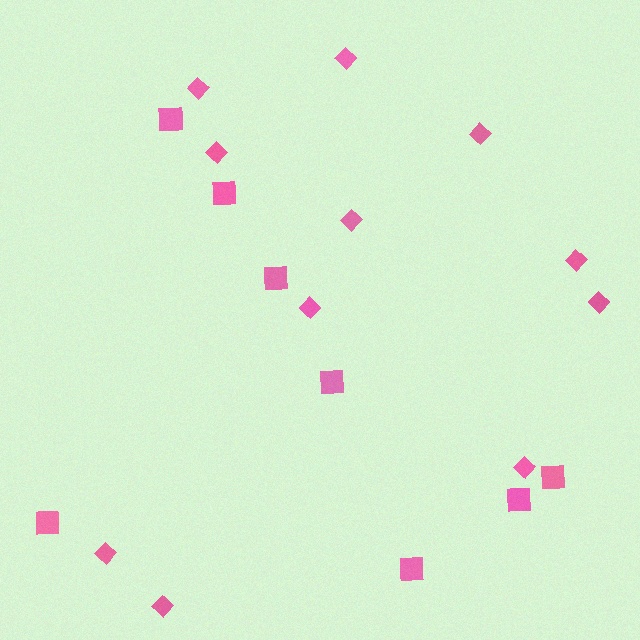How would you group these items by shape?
There are 2 groups: one group of squares (8) and one group of diamonds (11).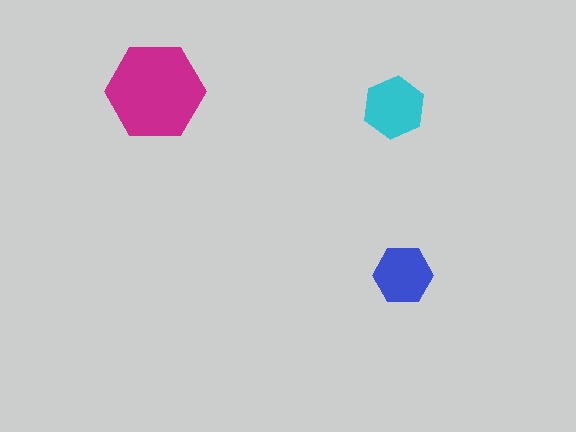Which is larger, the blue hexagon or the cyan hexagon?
The cyan one.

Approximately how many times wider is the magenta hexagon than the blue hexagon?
About 1.5 times wider.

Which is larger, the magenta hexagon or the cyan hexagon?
The magenta one.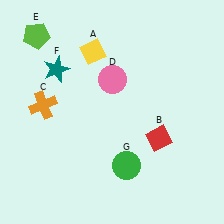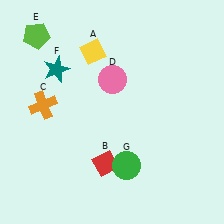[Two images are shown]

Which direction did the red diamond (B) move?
The red diamond (B) moved left.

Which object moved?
The red diamond (B) moved left.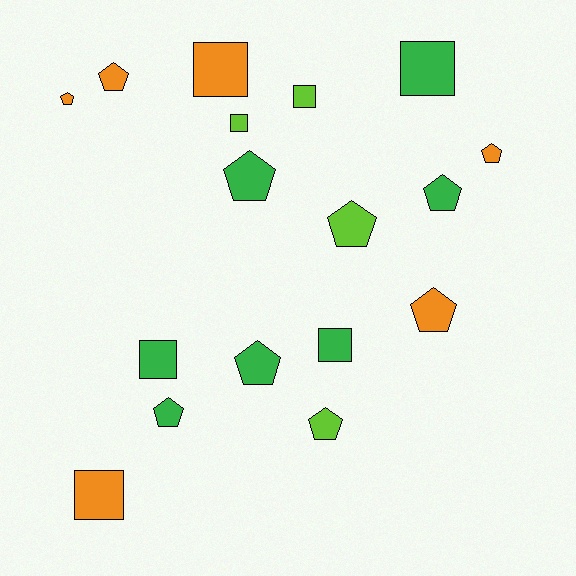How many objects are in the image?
There are 17 objects.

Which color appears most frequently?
Green, with 7 objects.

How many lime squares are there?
There are 2 lime squares.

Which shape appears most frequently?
Pentagon, with 10 objects.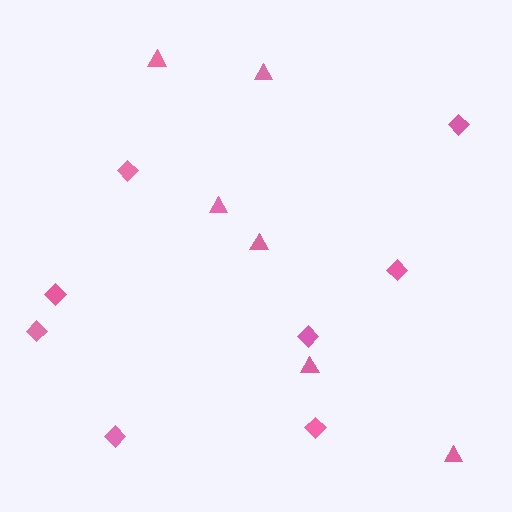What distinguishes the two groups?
There are 2 groups: one group of diamonds (8) and one group of triangles (6).